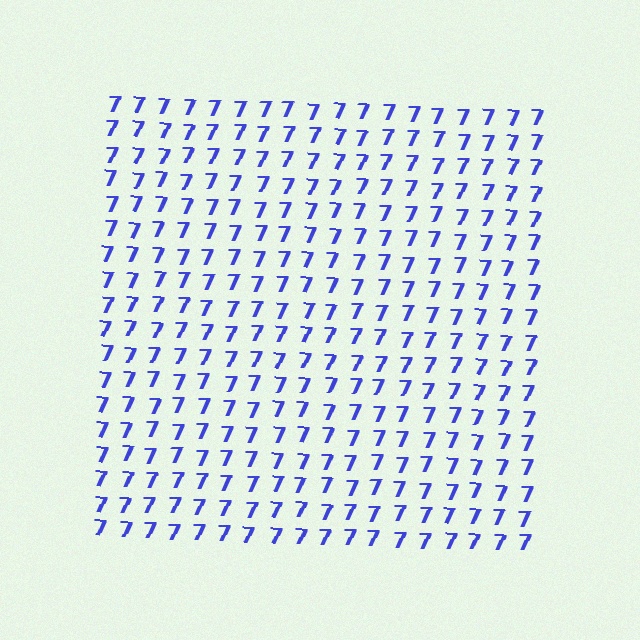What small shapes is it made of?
It is made of small digit 7's.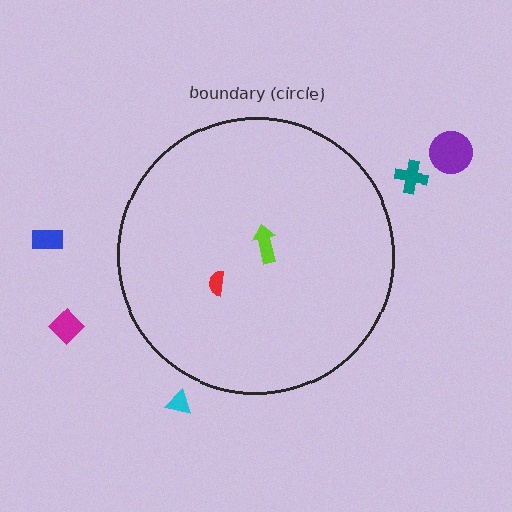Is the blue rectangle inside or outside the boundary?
Outside.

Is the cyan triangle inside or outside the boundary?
Outside.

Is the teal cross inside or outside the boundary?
Outside.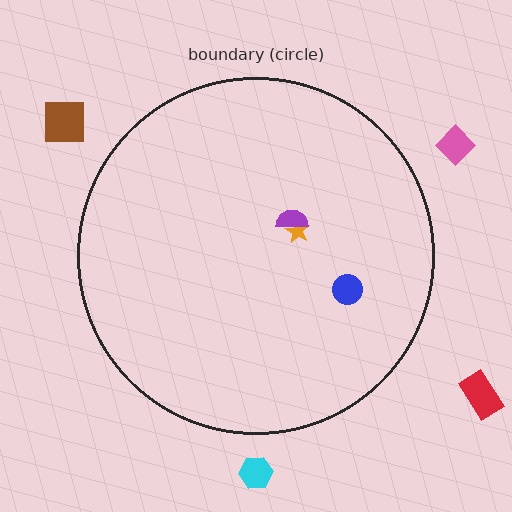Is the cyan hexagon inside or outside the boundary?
Outside.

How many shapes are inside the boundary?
3 inside, 4 outside.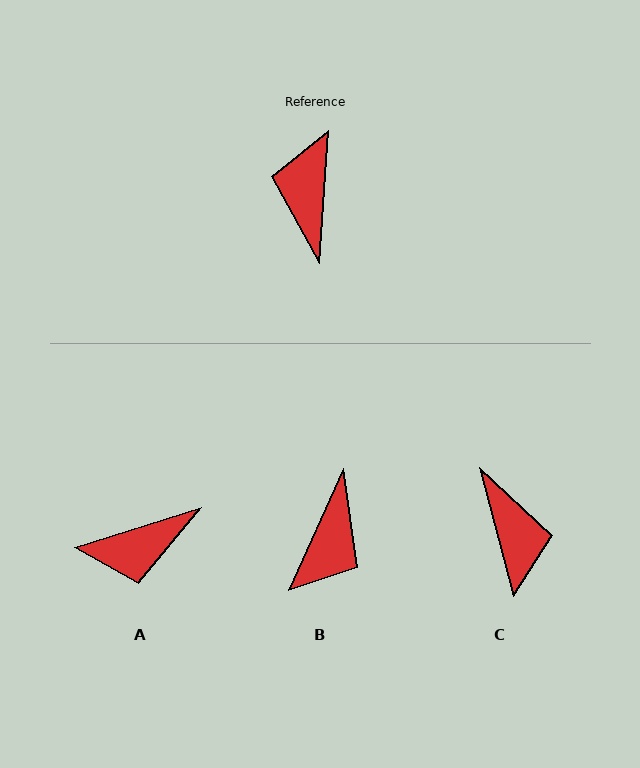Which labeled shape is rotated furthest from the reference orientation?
C, about 161 degrees away.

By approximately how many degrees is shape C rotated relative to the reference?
Approximately 161 degrees clockwise.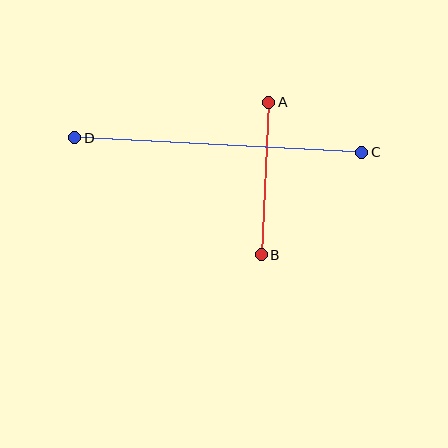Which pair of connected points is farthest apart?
Points C and D are farthest apart.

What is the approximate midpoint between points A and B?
The midpoint is at approximately (265, 179) pixels.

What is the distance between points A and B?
The distance is approximately 153 pixels.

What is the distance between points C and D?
The distance is approximately 287 pixels.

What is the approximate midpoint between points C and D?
The midpoint is at approximately (218, 145) pixels.